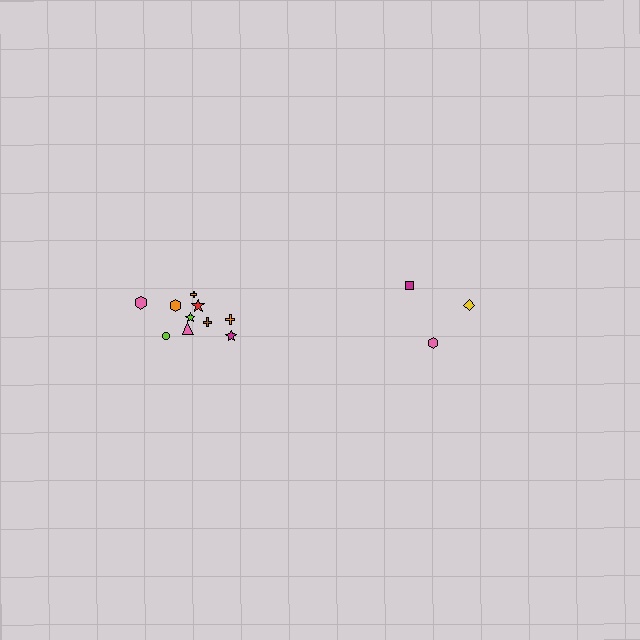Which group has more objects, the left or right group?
The left group.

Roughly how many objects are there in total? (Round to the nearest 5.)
Roughly 15 objects in total.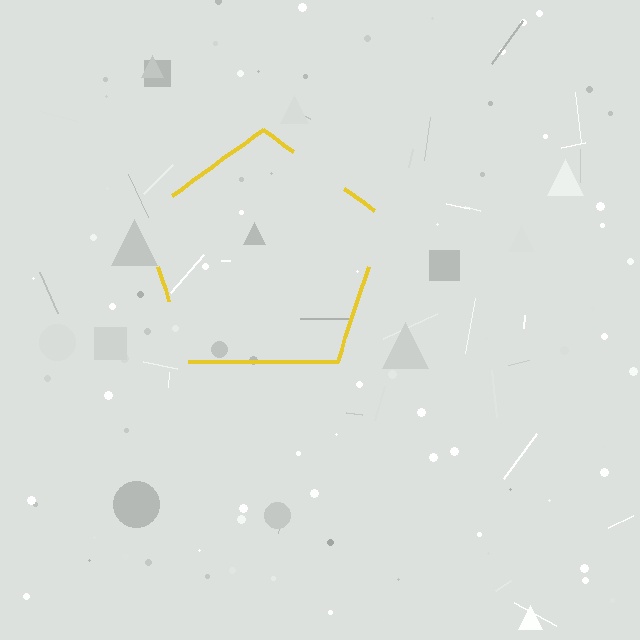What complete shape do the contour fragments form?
The contour fragments form a pentagon.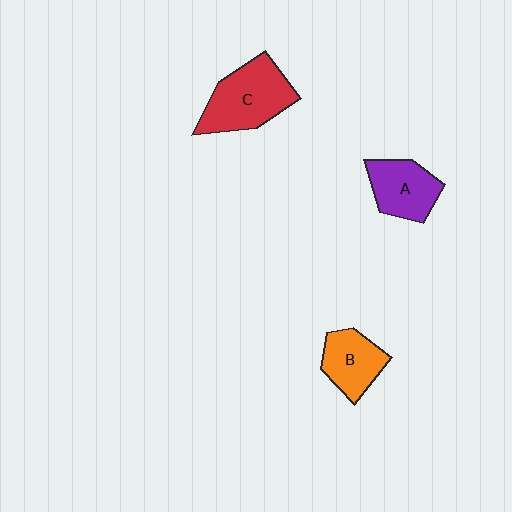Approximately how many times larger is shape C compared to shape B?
Approximately 1.5 times.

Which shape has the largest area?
Shape C (red).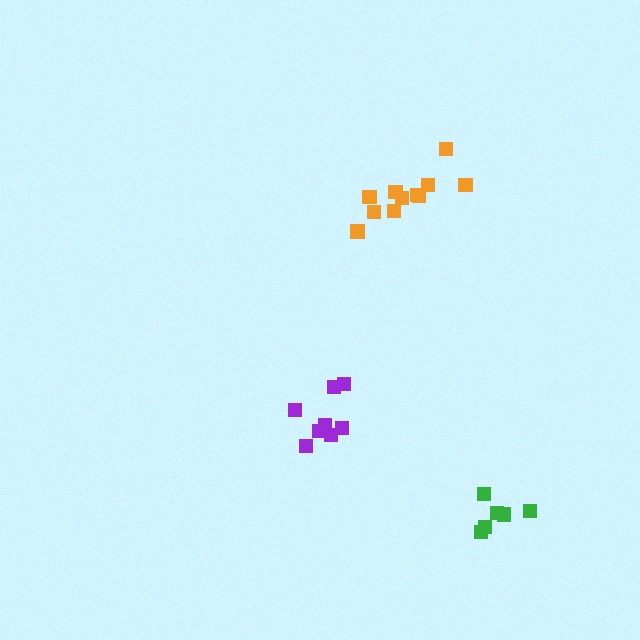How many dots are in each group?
Group 1: 6 dots, Group 2: 8 dots, Group 3: 11 dots (25 total).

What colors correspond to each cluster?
The clusters are colored: green, purple, orange.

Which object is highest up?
The orange cluster is topmost.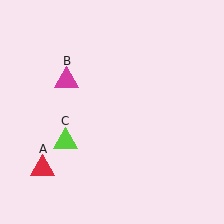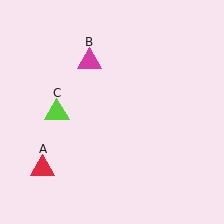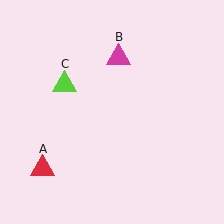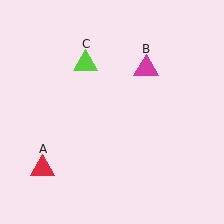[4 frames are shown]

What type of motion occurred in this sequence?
The magenta triangle (object B), lime triangle (object C) rotated clockwise around the center of the scene.